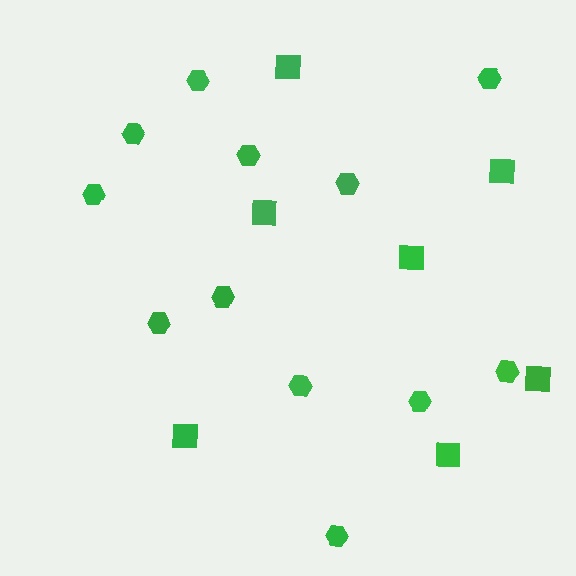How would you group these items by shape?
There are 2 groups: one group of hexagons (12) and one group of squares (7).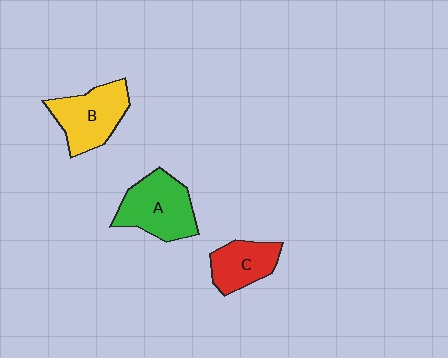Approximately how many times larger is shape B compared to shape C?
Approximately 1.4 times.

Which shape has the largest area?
Shape A (green).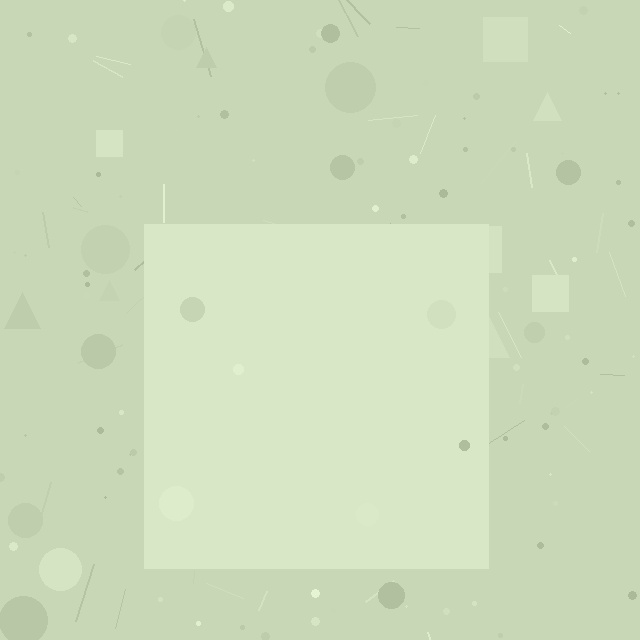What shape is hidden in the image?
A square is hidden in the image.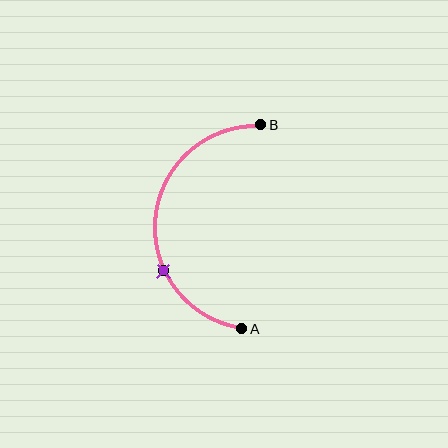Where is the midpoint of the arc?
The arc midpoint is the point on the curve farthest from the straight line joining A and B. It sits to the left of that line.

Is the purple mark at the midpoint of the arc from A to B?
No. The purple mark lies on the arc but is closer to endpoint A. The arc midpoint would be at the point on the curve equidistant along the arc from both A and B.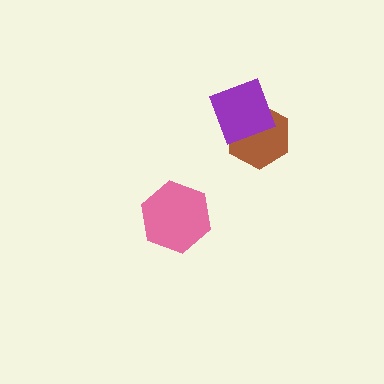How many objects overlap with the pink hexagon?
0 objects overlap with the pink hexagon.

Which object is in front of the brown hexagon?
The purple square is in front of the brown hexagon.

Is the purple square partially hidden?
No, no other shape covers it.